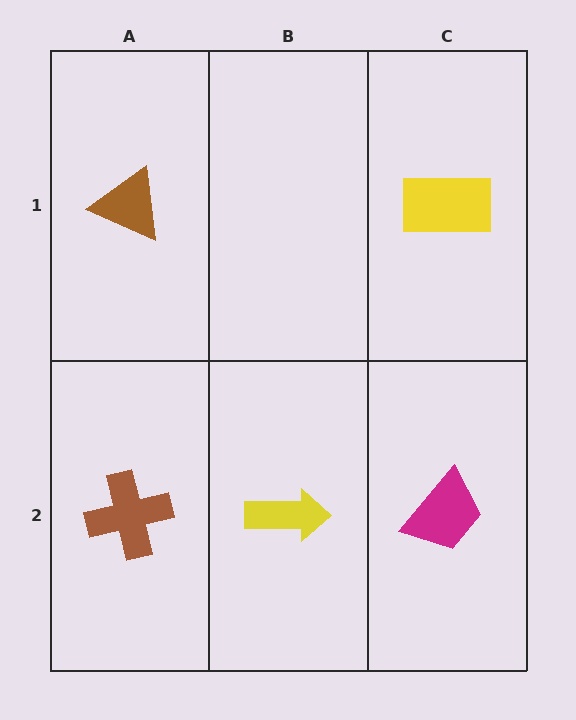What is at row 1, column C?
A yellow rectangle.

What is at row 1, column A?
A brown triangle.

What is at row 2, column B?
A yellow arrow.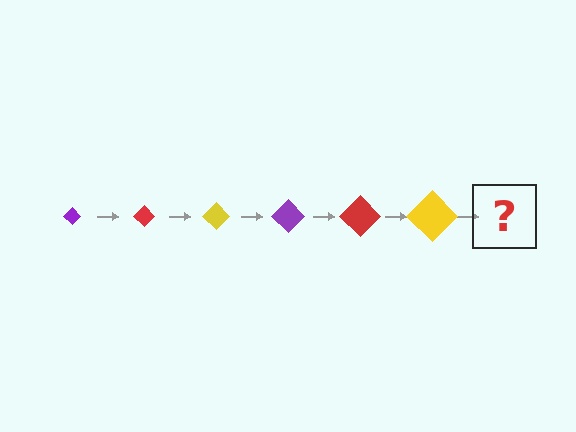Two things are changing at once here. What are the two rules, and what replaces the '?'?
The two rules are that the diamond grows larger each step and the color cycles through purple, red, and yellow. The '?' should be a purple diamond, larger than the previous one.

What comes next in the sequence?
The next element should be a purple diamond, larger than the previous one.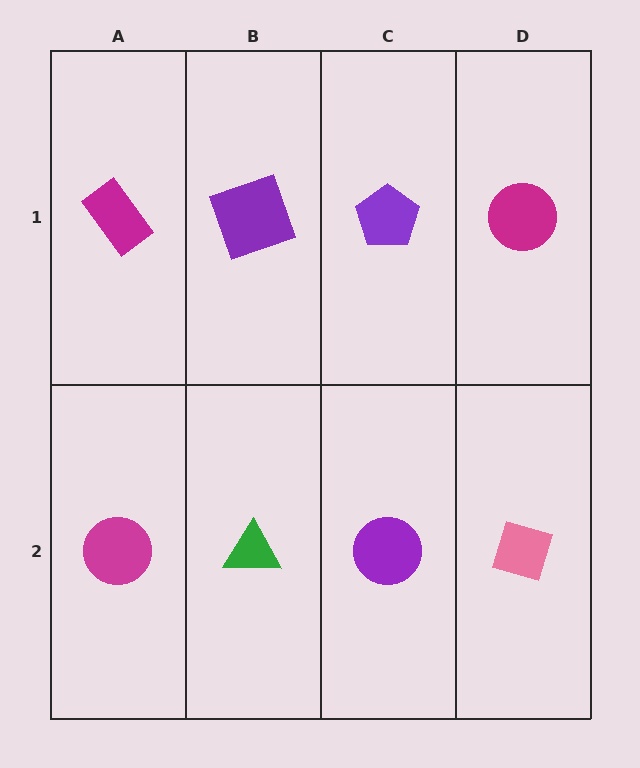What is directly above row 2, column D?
A magenta circle.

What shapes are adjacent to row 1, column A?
A magenta circle (row 2, column A), a purple square (row 1, column B).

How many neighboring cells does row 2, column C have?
3.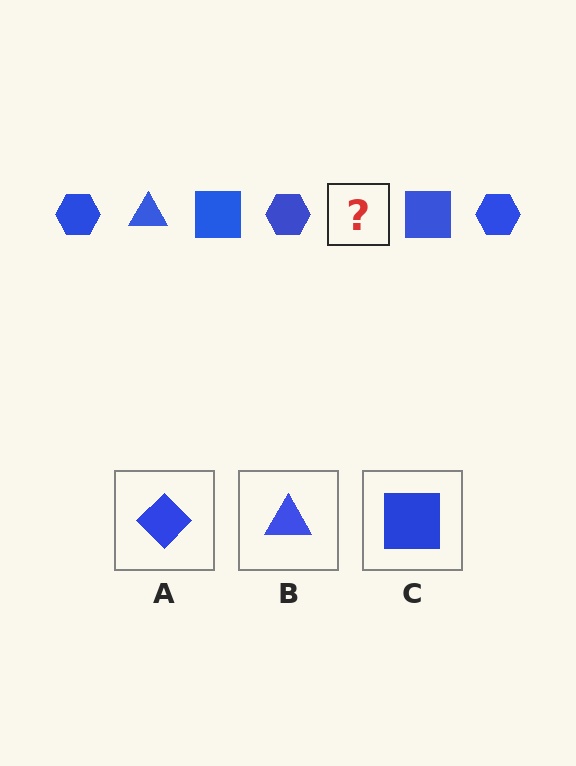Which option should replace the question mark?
Option B.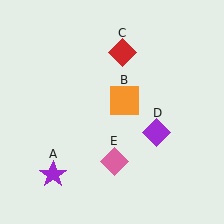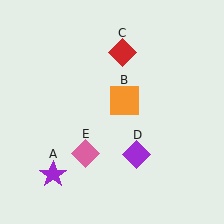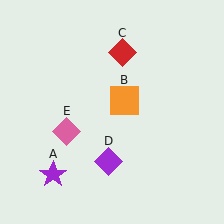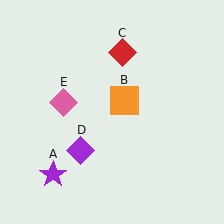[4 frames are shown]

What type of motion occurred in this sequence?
The purple diamond (object D), pink diamond (object E) rotated clockwise around the center of the scene.